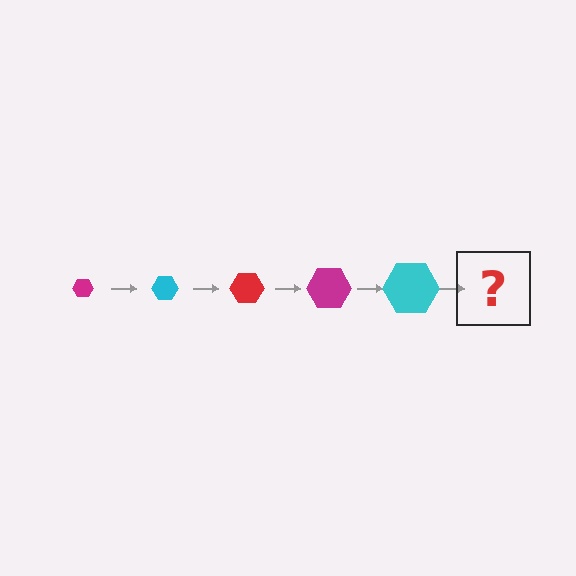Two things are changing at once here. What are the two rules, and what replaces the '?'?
The two rules are that the hexagon grows larger each step and the color cycles through magenta, cyan, and red. The '?' should be a red hexagon, larger than the previous one.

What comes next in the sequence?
The next element should be a red hexagon, larger than the previous one.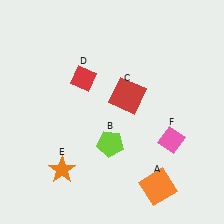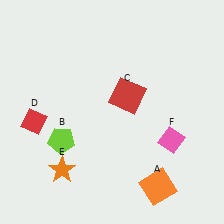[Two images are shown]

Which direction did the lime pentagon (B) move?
The lime pentagon (B) moved left.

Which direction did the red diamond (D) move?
The red diamond (D) moved left.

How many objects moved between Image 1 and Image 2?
2 objects moved between the two images.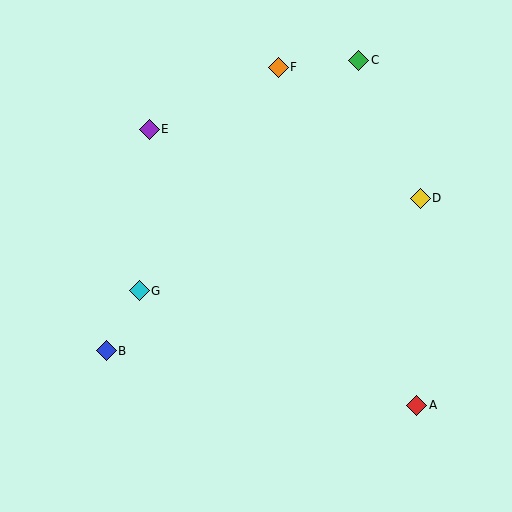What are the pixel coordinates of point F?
Point F is at (278, 67).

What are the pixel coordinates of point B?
Point B is at (106, 351).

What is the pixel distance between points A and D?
The distance between A and D is 207 pixels.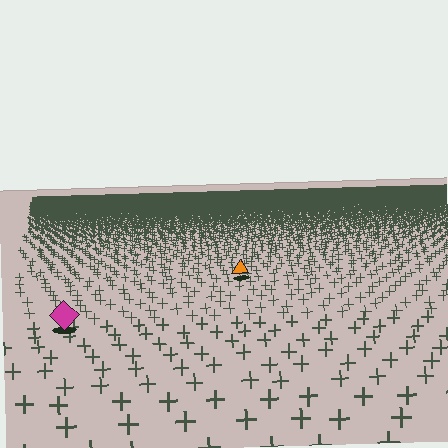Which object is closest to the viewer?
The magenta diamond is closest. The texture marks near it are larger and more spread out.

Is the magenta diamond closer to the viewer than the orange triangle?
Yes. The magenta diamond is closer — you can tell from the texture gradient: the ground texture is coarser near it.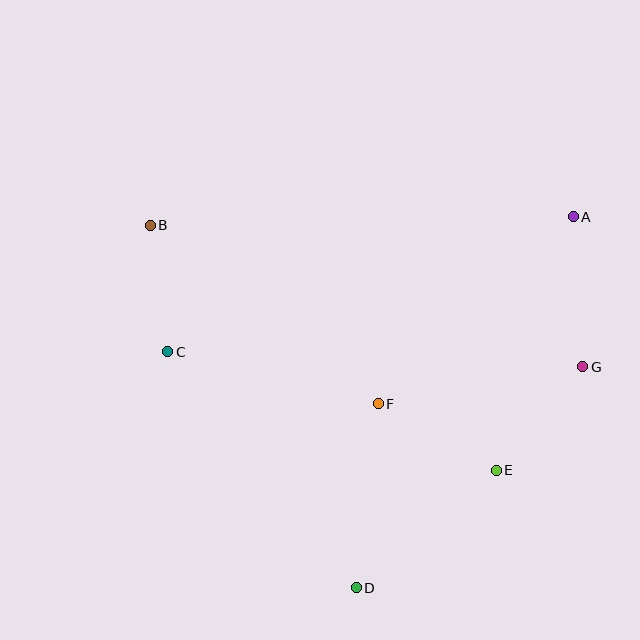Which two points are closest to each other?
Points B and C are closest to each other.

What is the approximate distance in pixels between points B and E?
The distance between B and E is approximately 424 pixels.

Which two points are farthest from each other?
Points B and G are farthest from each other.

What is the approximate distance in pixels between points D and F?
The distance between D and F is approximately 185 pixels.